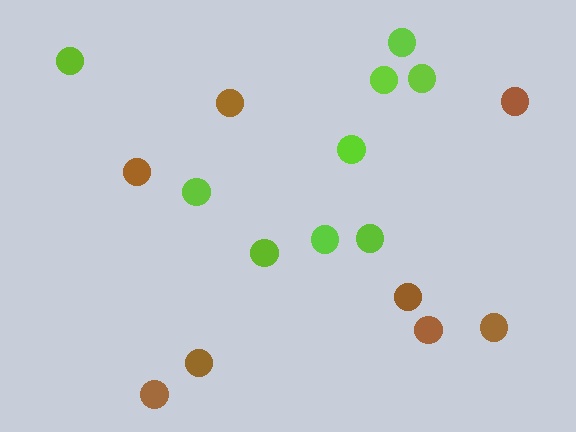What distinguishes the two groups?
There are 2 groups: one group of lime circles (9) and one group of brown circles (8).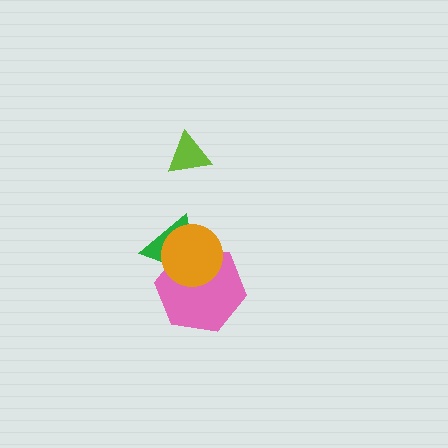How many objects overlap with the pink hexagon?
2 objects overlap with the pink hexagon.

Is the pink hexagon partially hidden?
Yes, it is partially covered by another shape.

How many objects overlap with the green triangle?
2 objects overlap with the green triangle.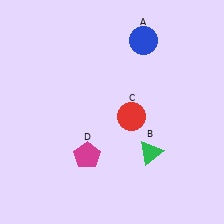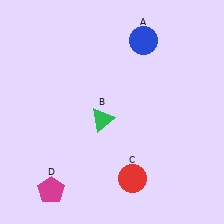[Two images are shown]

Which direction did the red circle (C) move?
The red circle (C) moved down.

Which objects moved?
The objects that moved are: the green triangle (B), the red circle (C), the magenta pentagon (D).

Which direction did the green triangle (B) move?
The green triangle (B) moved left.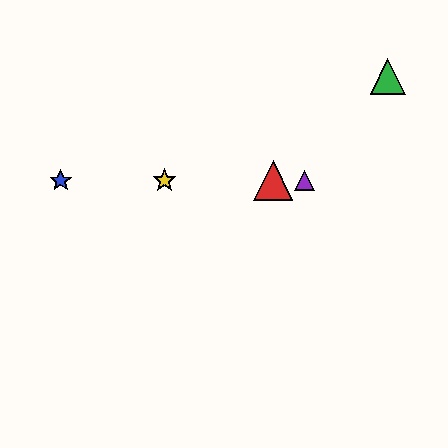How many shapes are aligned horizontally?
4 shapes (the red triangle, the blue star, the yellow star, the purple triangle) are aligned horizontally.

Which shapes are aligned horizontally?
The red triangle, the blue star, the yellow star, the purple triangle are aligned horizontally.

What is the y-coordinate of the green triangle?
The green triangle is at y≈77.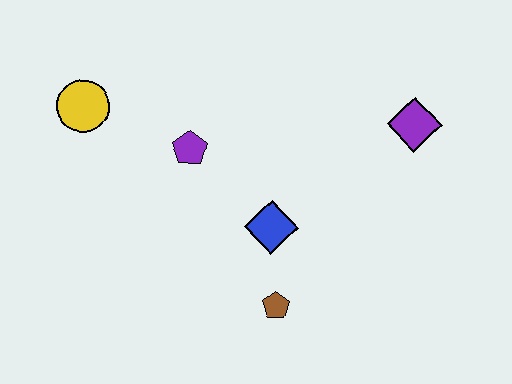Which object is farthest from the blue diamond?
The yellow circle is farthest from the blue diamond.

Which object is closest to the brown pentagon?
The blue diamond is closest to the brown pentagon.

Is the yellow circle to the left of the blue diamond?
Yes